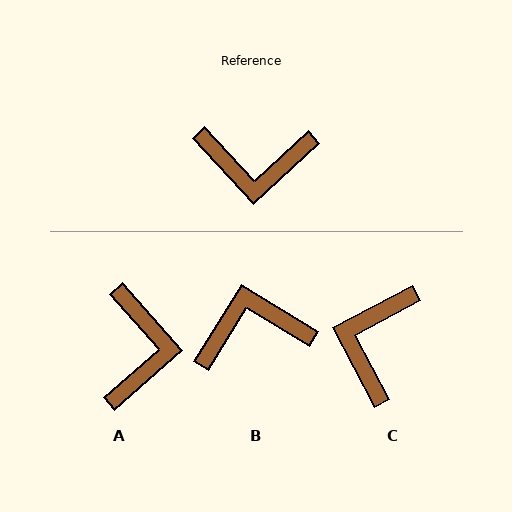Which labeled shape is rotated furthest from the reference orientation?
B, about 164 degrees away.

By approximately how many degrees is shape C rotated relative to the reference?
Approximately 105 degrees clockwise.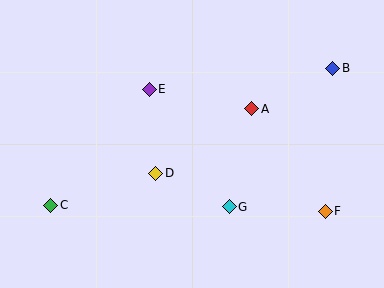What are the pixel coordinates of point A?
Point A is at (252, 109).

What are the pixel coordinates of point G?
Point G is at (229, 207).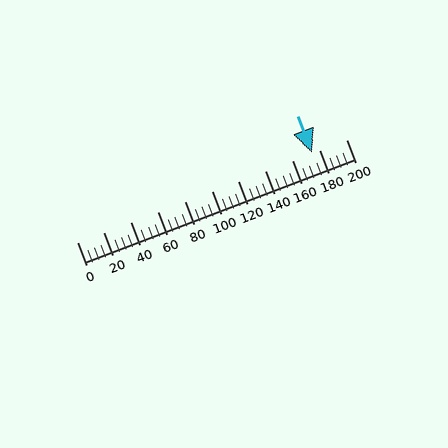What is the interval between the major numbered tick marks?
The major tick marks are spaced 20 units apart.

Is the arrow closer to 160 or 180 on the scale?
The arrow is closer to 180.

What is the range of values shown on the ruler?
The ruler shows values from 0 to 200.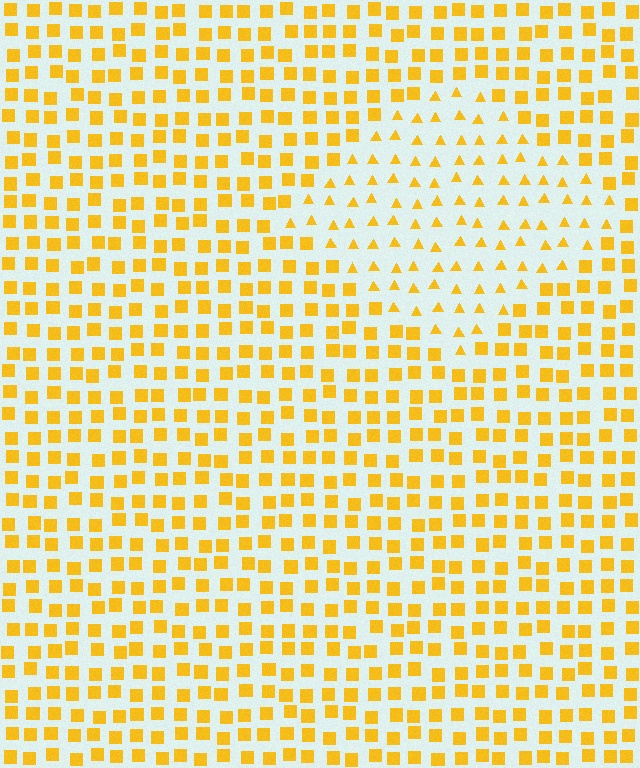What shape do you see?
I see a diamond.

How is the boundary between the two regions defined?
The boundary is defined by a change in element shape: triangles inside vs. squares outside. All elements share the same color and spacing.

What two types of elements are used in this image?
The image uses triangles inside the diamond region and squares outside it.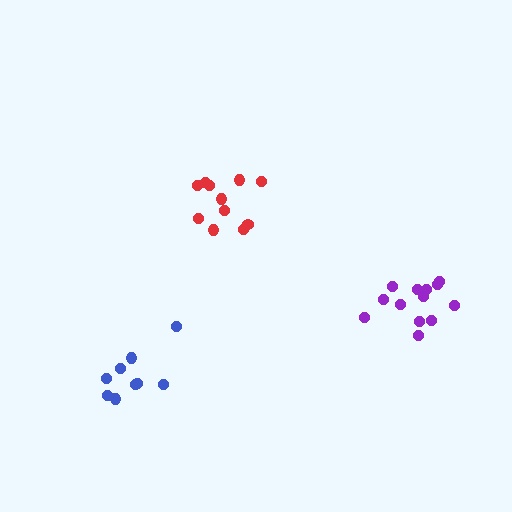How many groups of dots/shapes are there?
There are 3 groups.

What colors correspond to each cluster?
The clusters are colored: purple, blue, red.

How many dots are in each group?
Group 1: 13 dots, Group 2: 9 dots, Group 3: 11 dots (33 total).